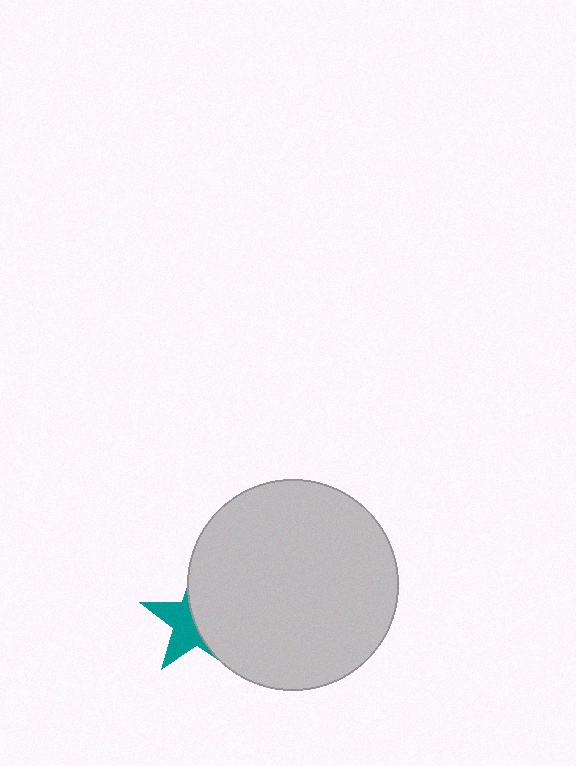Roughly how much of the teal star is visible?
A small part of it is visible (roughly 44%).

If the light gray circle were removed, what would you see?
You would see the complete teal star.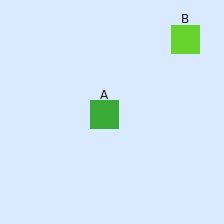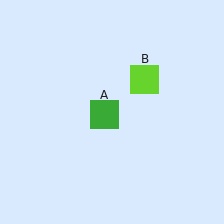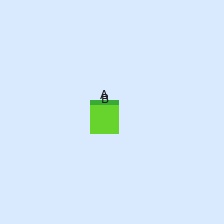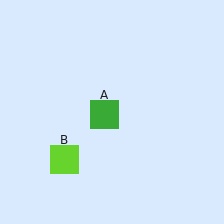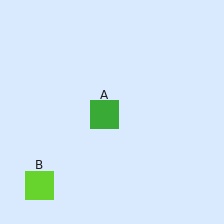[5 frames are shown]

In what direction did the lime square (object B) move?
The lime square (object B) moved down and to the left.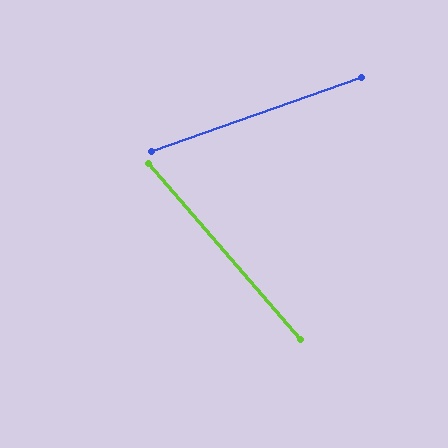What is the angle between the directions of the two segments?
Approximately 69 degrees.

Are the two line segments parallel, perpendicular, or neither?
Neither parallel nor perpendicular — they differ by about 69°.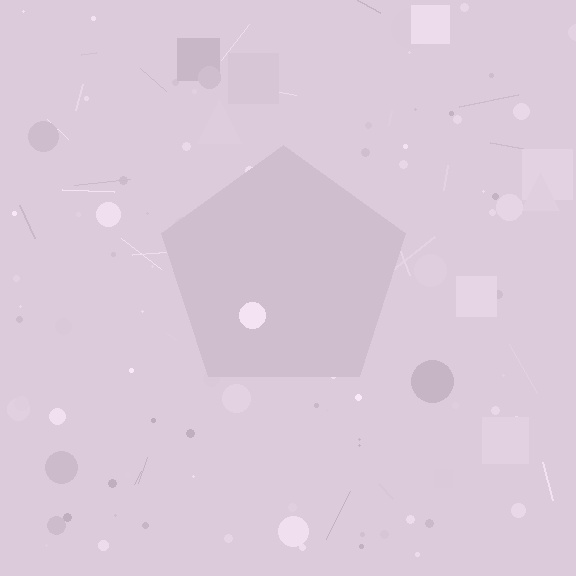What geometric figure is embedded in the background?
A pentagon is embedded in the background.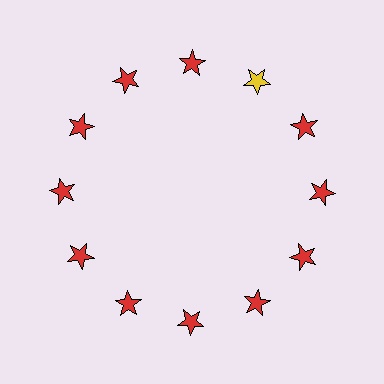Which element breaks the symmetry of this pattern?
The yellow star at roughly the 1 o'clock position breaks the symmetry. All other shapes are red stars.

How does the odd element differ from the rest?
It has a different color: yellow instead of red.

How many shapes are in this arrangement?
There are 12 shapes arranged in a ring pattern.